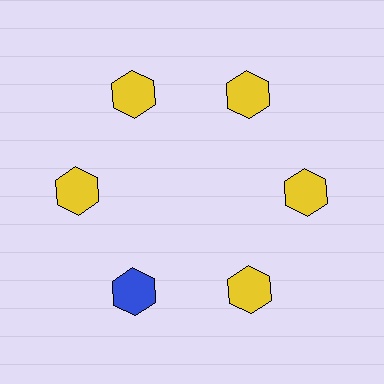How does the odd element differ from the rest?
It has a different color: blue instead of yellow.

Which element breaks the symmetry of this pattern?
The blue hexagon at roughly the 7 o'clock position breaks the symmetry. All other shapes are yellow hexagons.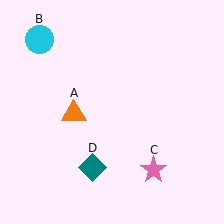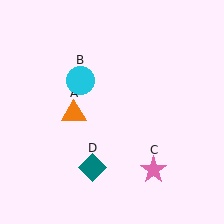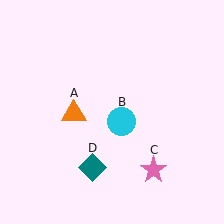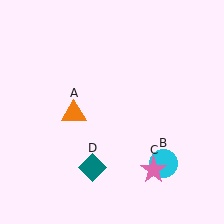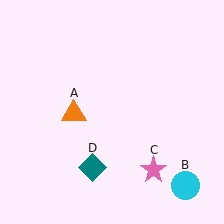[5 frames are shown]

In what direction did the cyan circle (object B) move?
The cyan circle (object B) moved down and to the right.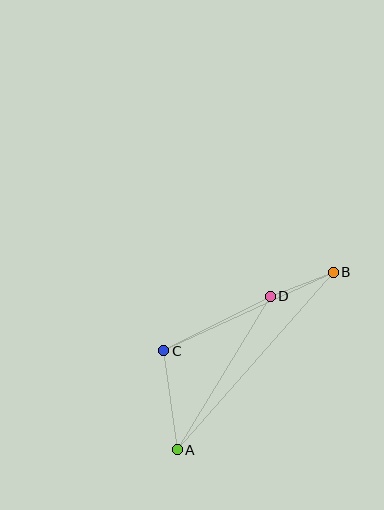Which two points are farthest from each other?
Points A and B are farthest from each other.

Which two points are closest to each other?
Points B and D are closest to each other.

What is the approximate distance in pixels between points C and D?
The distance between C and D is approximately 120 pixels.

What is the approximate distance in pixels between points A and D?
The distance between A and D is approximately 180 pixels.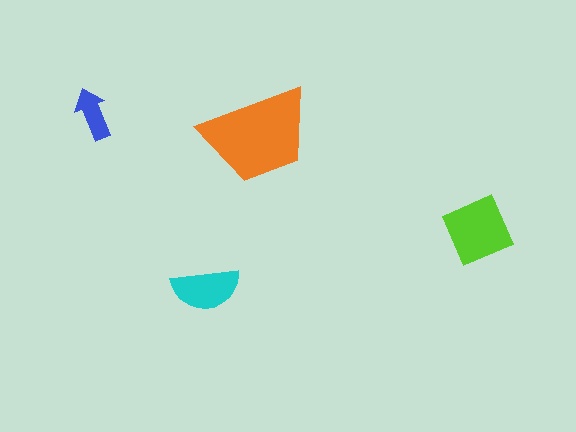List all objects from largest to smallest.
The orange trapezoid, the lime square, the cyan semicircle, the blue arrow.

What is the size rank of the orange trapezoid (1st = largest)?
1st.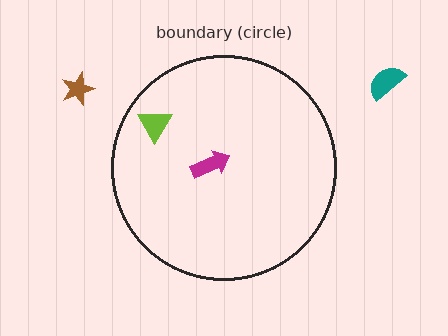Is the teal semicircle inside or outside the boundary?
Outside.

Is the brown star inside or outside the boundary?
Outside.